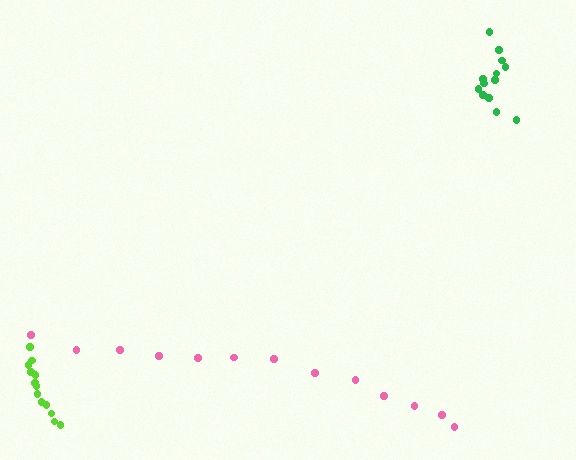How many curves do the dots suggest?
There are 3 distinct paths.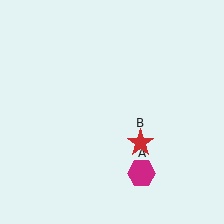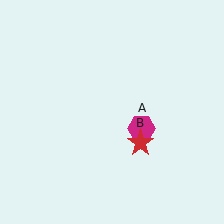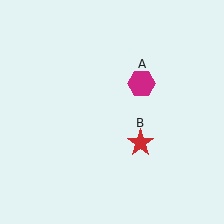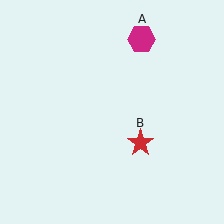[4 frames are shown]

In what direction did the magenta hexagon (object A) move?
The magenta hexagon (object A) moved up.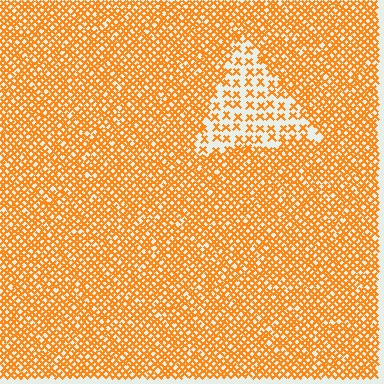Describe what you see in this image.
The image contains small orange elements arranged at two different densities. A triangle-shaped region is visible where the elements are less densely packed than the surrounding area.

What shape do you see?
I see a triangle.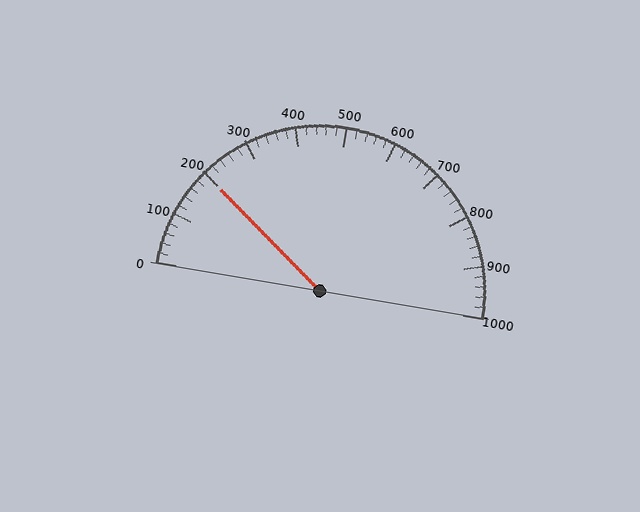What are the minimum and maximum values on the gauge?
The gauge ranges from 0 to 1000.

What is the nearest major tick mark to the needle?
The nearest major tick mark is 200.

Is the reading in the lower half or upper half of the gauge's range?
The reading is in the lower half of the range (0 to 1000).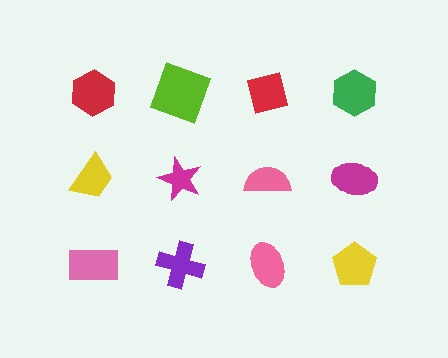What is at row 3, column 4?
A yellow pentagon.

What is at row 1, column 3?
A red square.